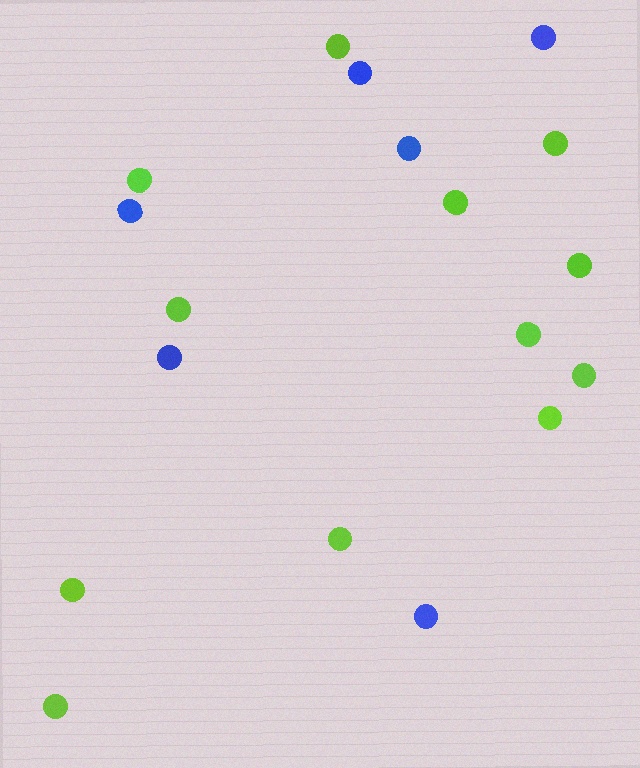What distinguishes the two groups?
There are 2 groups: one group of lime circles (12) and one group of blue circles (6).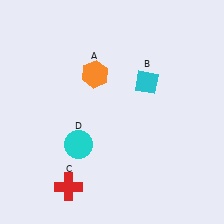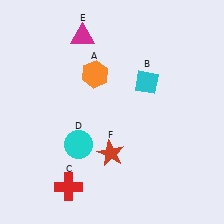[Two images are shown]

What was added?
A magenta triangle (E), a red star (F) were added in Image 2.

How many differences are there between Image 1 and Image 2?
There are 2 differences between the two images.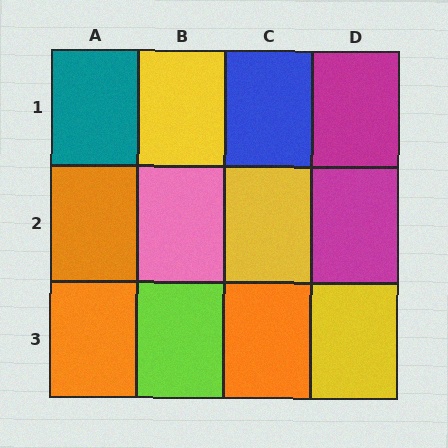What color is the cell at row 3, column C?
Orange.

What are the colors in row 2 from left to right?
Orange, pink, yellow, magenta.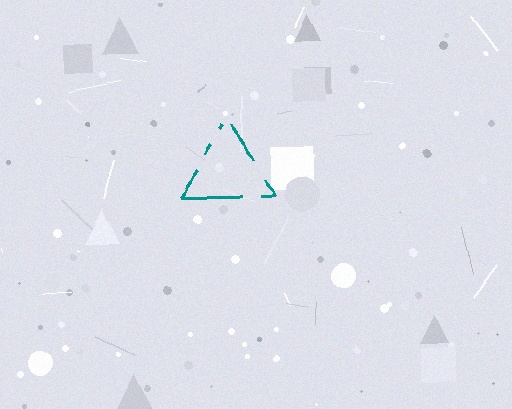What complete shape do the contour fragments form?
The contour fragments form a triangle.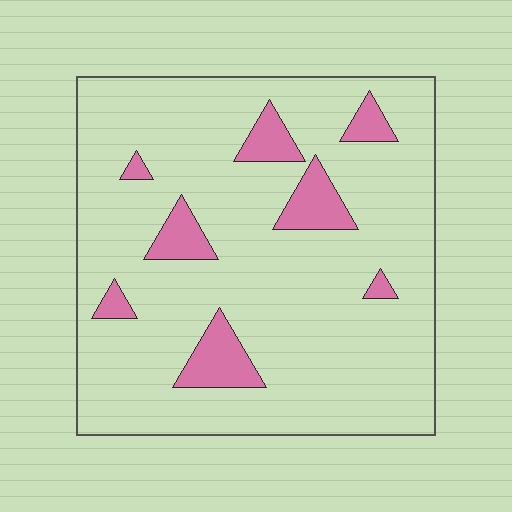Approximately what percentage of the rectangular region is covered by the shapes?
Approximately 10%.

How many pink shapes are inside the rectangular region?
8.